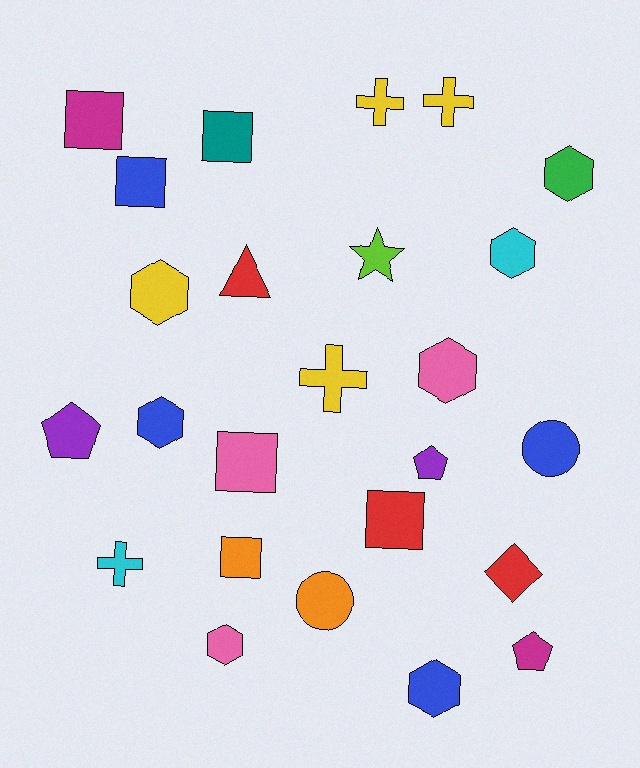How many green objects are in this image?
There is 1 green object.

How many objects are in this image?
There are 25 objects.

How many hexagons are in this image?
There are 7 hexagons.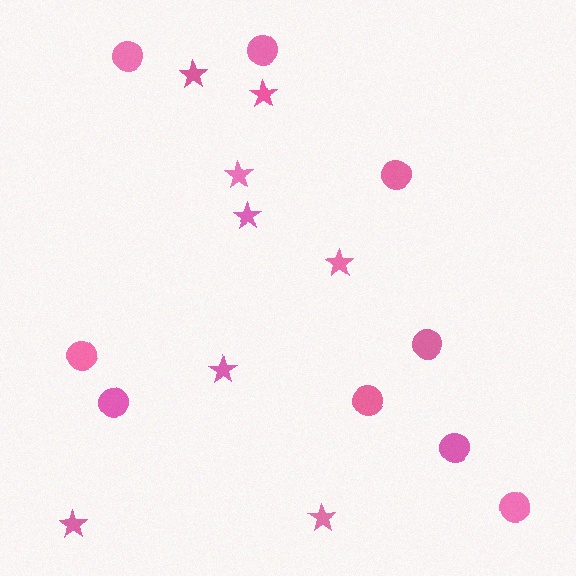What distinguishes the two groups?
There are 2 groups: one group of stars (8) and one group of circles (9).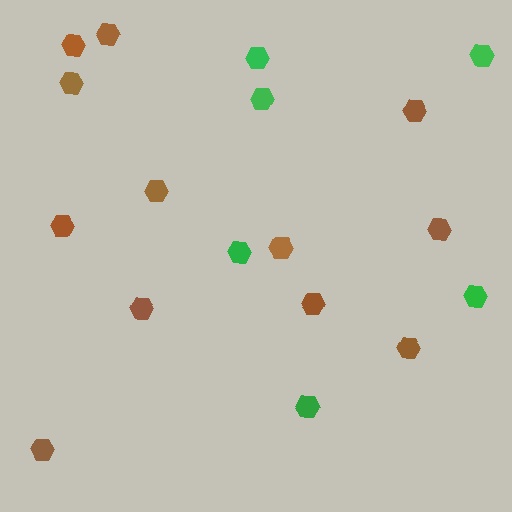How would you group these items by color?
There are 2 groups: one group of brown hexagons (12) and one group of green hexagons (6).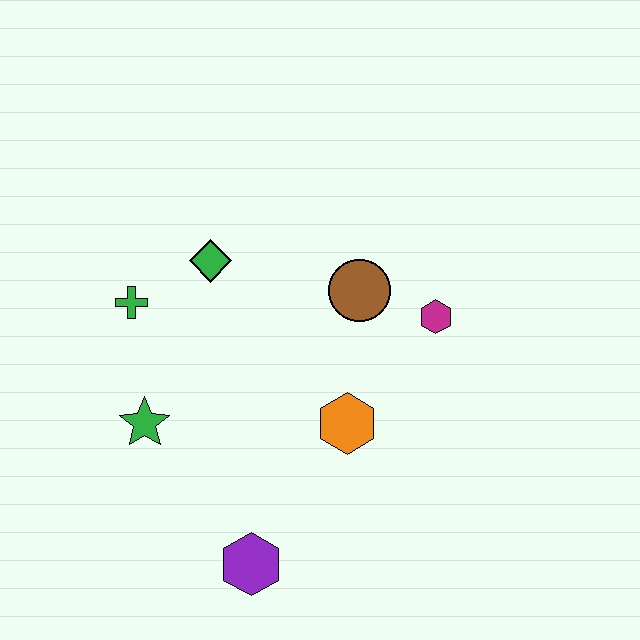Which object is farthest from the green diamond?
The purple hexagon is farthest from the green diamond.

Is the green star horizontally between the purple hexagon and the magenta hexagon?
No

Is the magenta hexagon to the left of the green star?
No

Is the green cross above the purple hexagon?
Yes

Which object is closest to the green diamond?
The green cross is closest to the green diamond.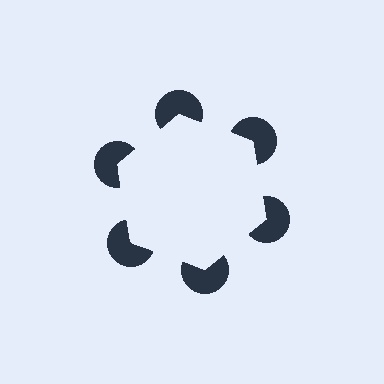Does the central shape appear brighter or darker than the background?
It typically appears slightly brighter than the background, even though no actual brightness change is drawn.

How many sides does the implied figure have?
6 sides.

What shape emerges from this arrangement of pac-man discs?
An illusory hexagon — its edges are inferred from the aligned wedge cuts in the pac-man discs, not physically drawn.